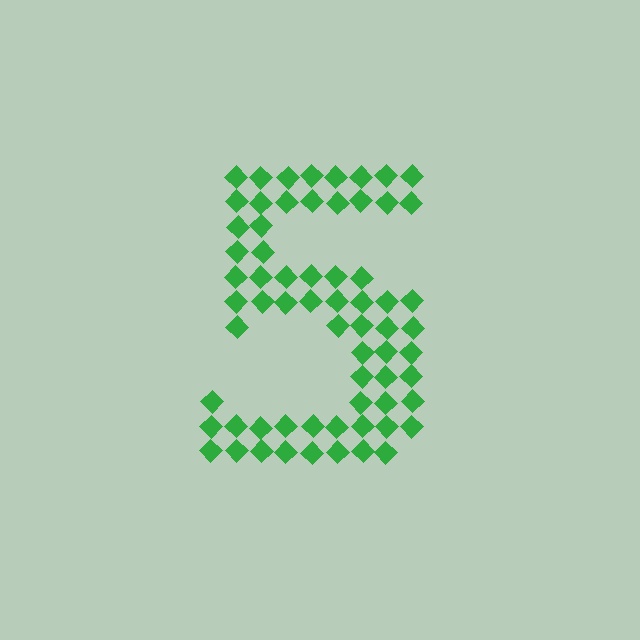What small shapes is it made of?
It is made of small diamonds.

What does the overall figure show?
The overall figure shows the digit 5.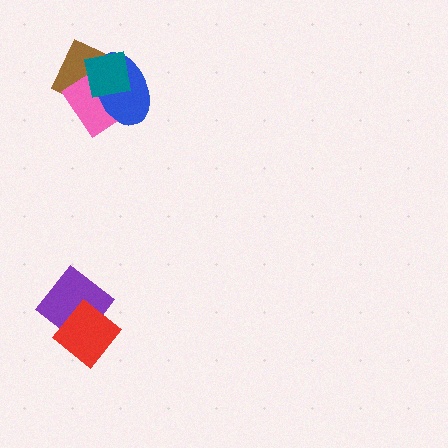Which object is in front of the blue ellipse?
The teal square is in front of the blue ellipse.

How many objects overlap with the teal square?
3 objects overlap with the teal square.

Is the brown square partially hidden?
Yes, it is partially covered by another shape.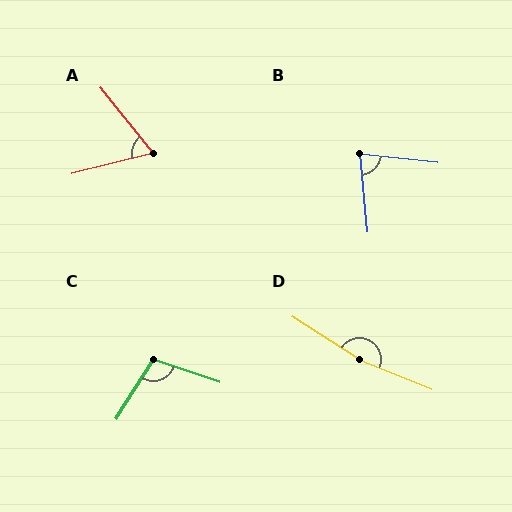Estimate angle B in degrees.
Approximately 78 degrees.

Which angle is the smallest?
A, at approximately 65 degrees.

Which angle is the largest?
D, at approximately 169 degrees.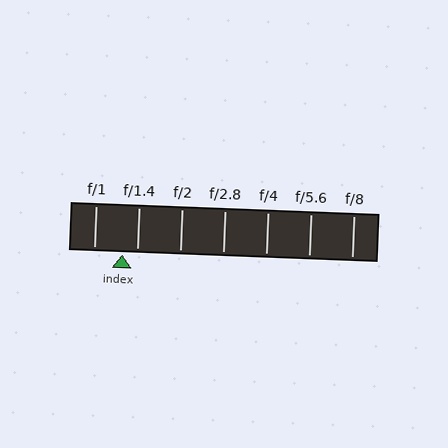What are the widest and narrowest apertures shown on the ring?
The widest aperture shown is f/1 and the narrowest is f/8.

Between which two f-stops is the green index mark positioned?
The index mark is between f/1 and f/1.4.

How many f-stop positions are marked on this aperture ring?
There are 7 f-stop positions marked.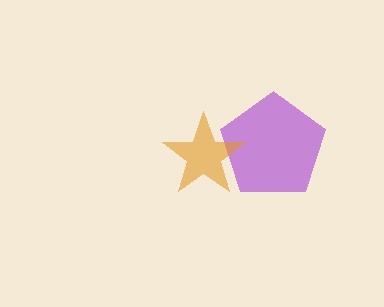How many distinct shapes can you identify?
There are 2 distinct shapes: a purple pentagon, an orange star.